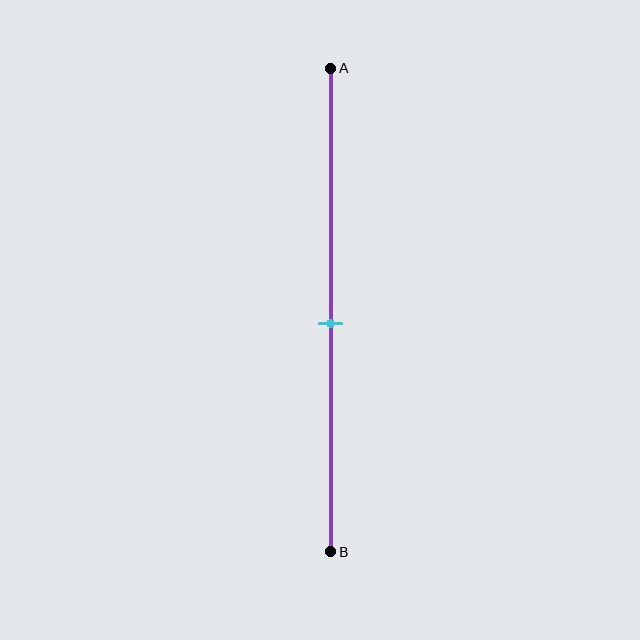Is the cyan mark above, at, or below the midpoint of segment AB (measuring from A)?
The cyan mark is approximately at the midpoint of segment AB.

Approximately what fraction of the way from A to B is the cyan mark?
The cyan mark is approximately 55% of the way from A to B.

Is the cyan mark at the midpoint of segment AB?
Yes, the mark is approximately at the midpoint.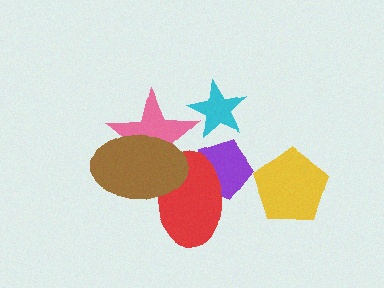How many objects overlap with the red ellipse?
3 objects overlap with the red ellipse.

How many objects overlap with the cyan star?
1 object overlaps with the cyan star.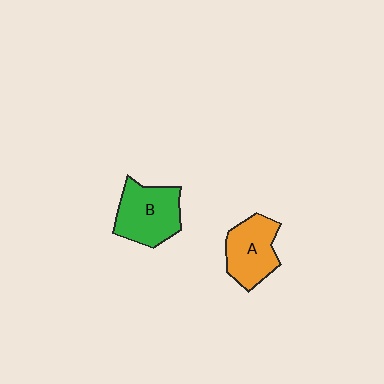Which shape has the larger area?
Shape B (green).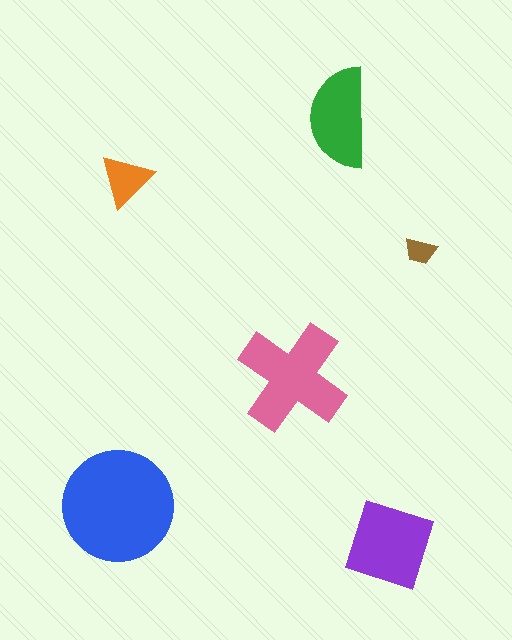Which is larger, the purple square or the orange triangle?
The purple square.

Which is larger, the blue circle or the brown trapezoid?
The blue circle.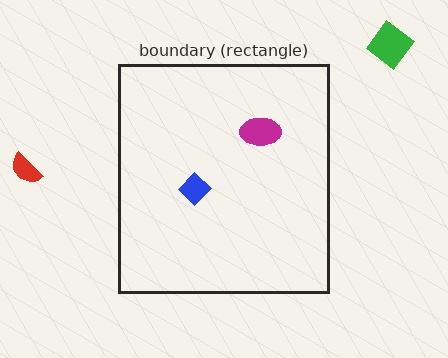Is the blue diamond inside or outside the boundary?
Inside.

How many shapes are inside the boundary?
2 inside, 2 outside.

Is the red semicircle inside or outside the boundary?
Outside.